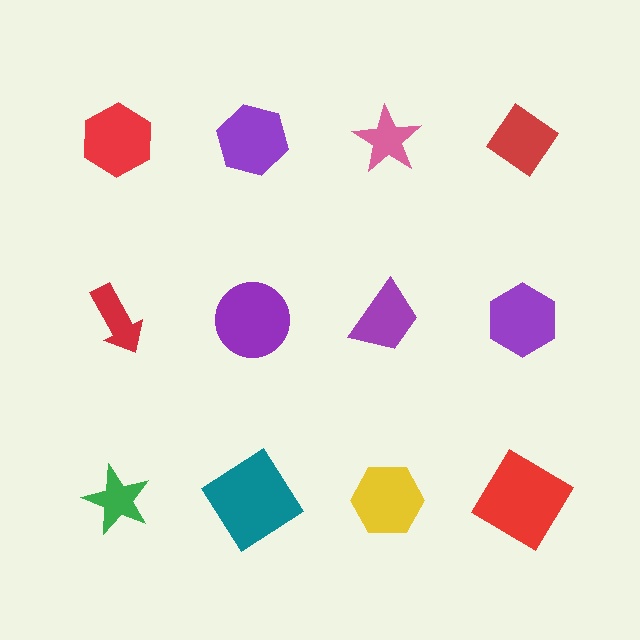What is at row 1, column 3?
A pink star.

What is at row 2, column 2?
A purple circle.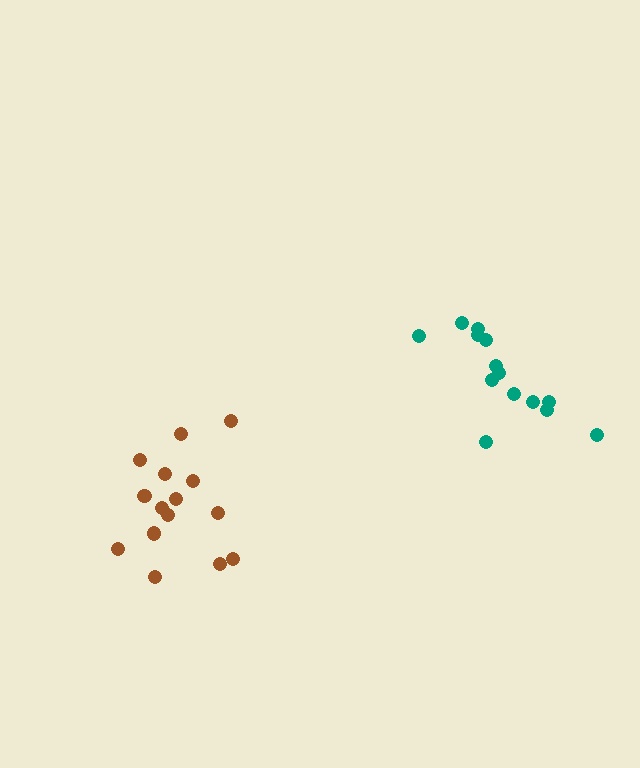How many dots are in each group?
Group 1: 14 dots, Group 2: 15 dots (29 total).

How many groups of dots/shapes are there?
There are 2 groups.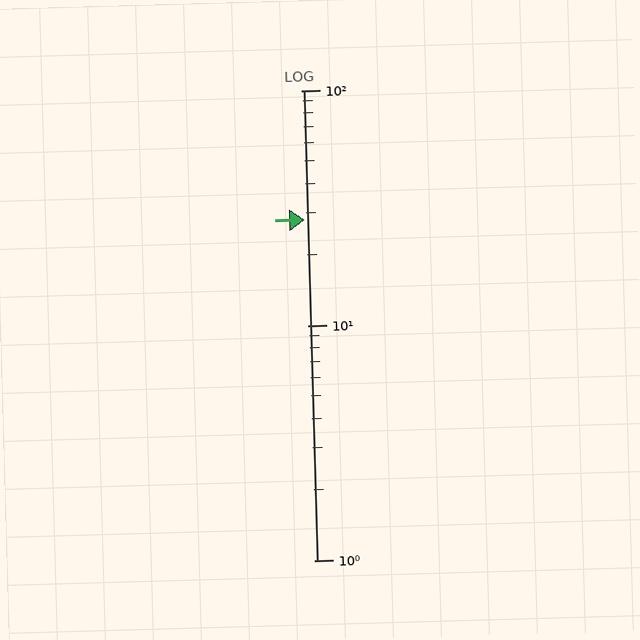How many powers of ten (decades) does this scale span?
The scale spans 2 decades, from 1 to 100.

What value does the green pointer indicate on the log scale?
The pointer indicates approximately 28.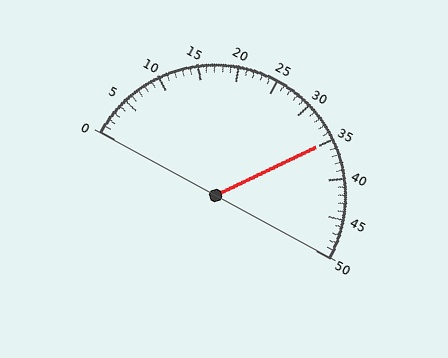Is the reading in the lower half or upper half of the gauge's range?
The reading is in the upper half of the range (0 to 50).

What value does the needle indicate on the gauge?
The needle indicates approximately 35.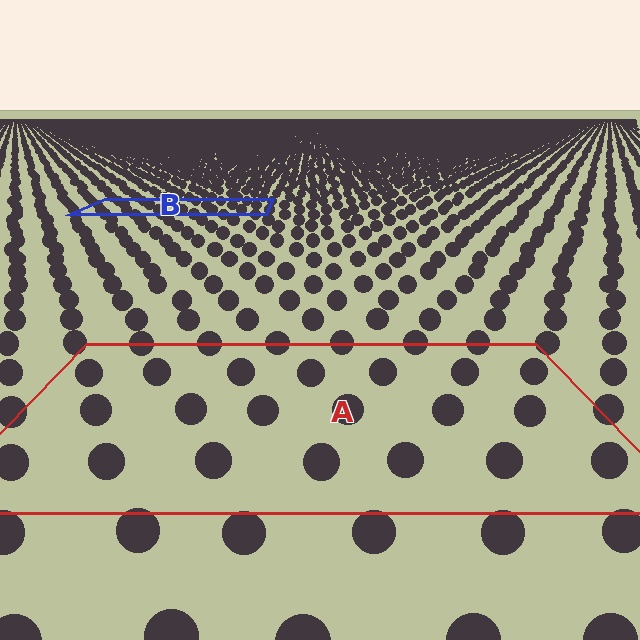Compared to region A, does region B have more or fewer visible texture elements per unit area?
Region B has more texture elements per unit area — they are packed more densely because it is farther away.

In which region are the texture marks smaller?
The texture marks are smaller in region B, because it is farther away.